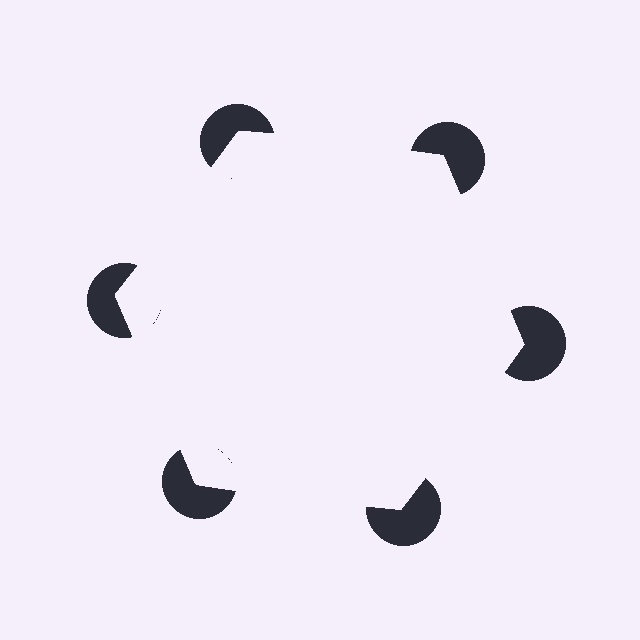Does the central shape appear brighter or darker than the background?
It typically appears slightly brighter than the background, even though no actual brightness change is drawn.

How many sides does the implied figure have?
6 sides.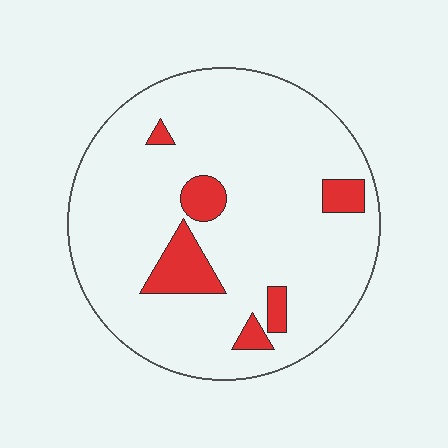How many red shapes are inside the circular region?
6.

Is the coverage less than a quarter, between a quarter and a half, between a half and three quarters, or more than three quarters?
Less than a quarter.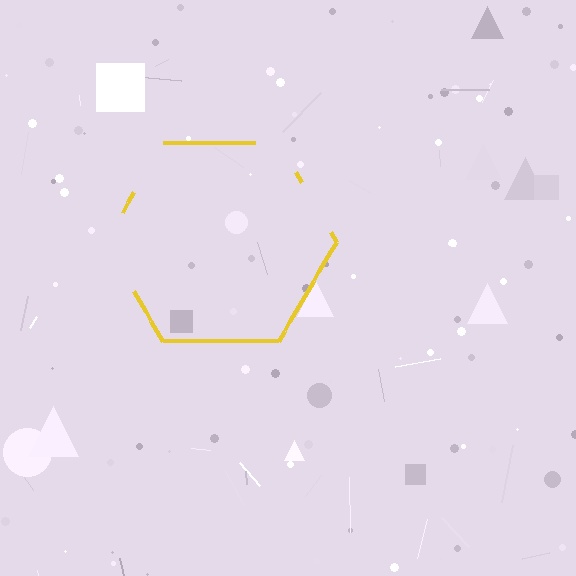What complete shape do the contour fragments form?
The contour fragments form a hexagon.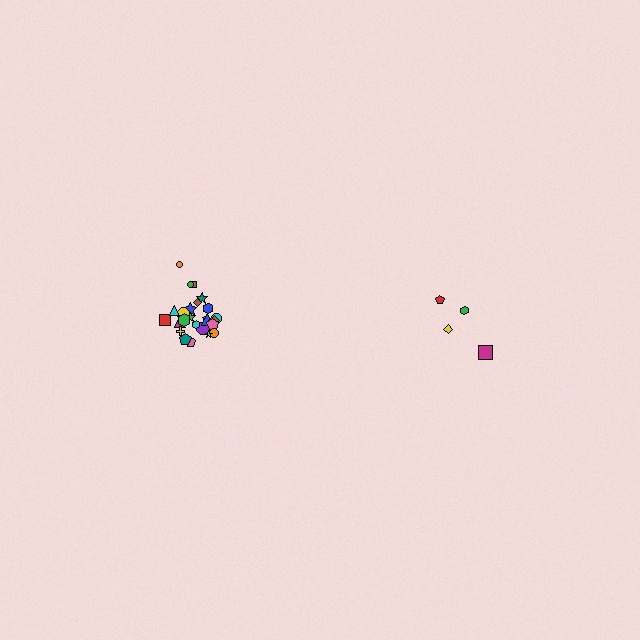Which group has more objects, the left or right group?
The left group.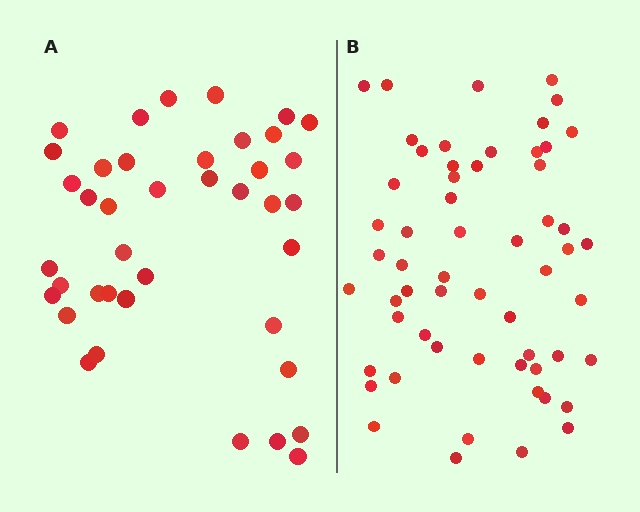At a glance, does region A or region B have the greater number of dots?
Region B (the right region) has more dots.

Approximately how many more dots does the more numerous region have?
Region B has approximately 20 more dots than region A.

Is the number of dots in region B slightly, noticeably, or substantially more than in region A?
Region B has substantially more. The ratio is roughly 1.4 to 1.